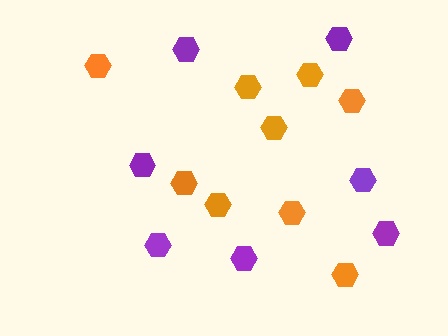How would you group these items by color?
There are 2 groups: one group of orange hexagons (9) and one group of purple hexagons (7).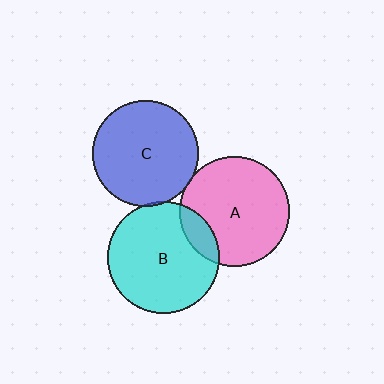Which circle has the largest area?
Circle B (cyan).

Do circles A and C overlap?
Yes.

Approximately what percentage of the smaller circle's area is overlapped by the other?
Approximately 5%.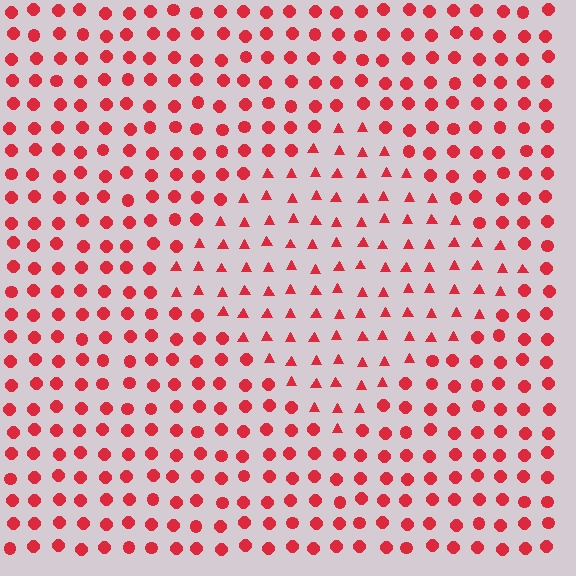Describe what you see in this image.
The image is filled with small red elements arranged in a uniform grid. A diamond-shaped region contains triangles, while the surrounding area contains circles. The boundary is defined purely by the change in element shape.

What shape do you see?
I see a diamond.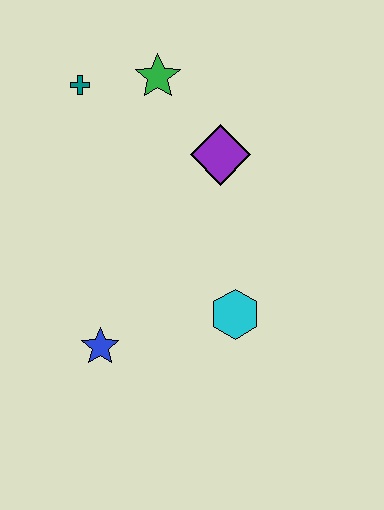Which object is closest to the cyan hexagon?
The blue star is closest to the cyan hexagon.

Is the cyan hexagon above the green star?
No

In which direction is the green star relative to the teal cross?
The green star is to the right of the teal cross.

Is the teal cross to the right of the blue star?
No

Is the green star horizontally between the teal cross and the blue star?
No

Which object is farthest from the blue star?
The green star is farthest from the blue star.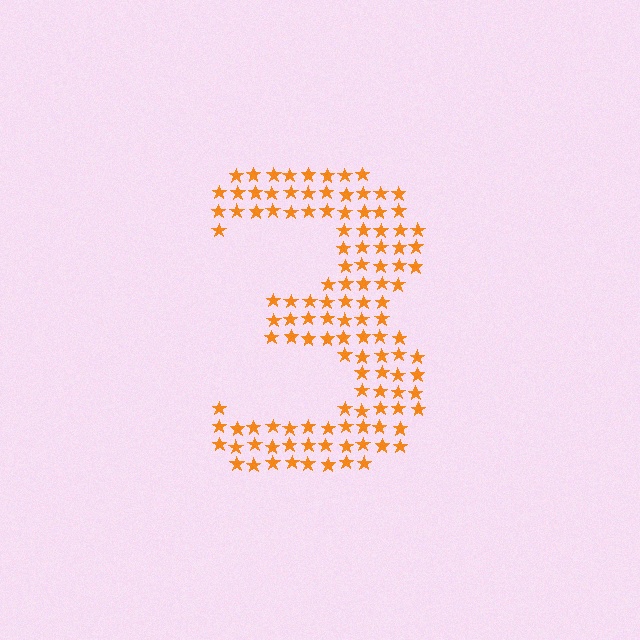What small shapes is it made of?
It is made of small stars.